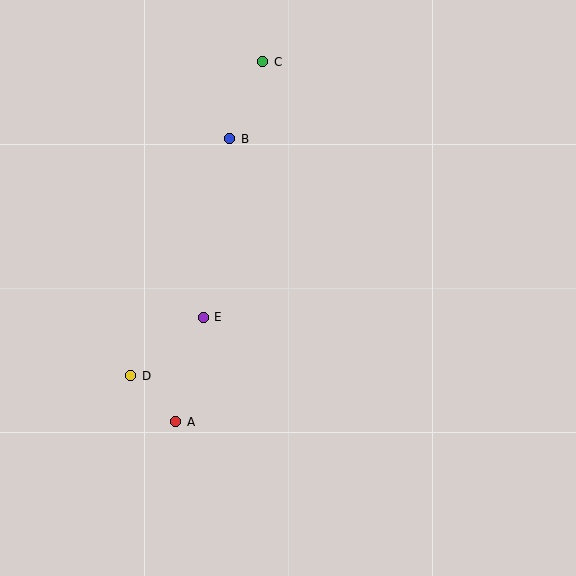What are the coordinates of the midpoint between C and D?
The midpoint between C and D is at (197, 219).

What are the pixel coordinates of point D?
Point D is at (131, 376).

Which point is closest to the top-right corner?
Point C is closest to the top-right corner.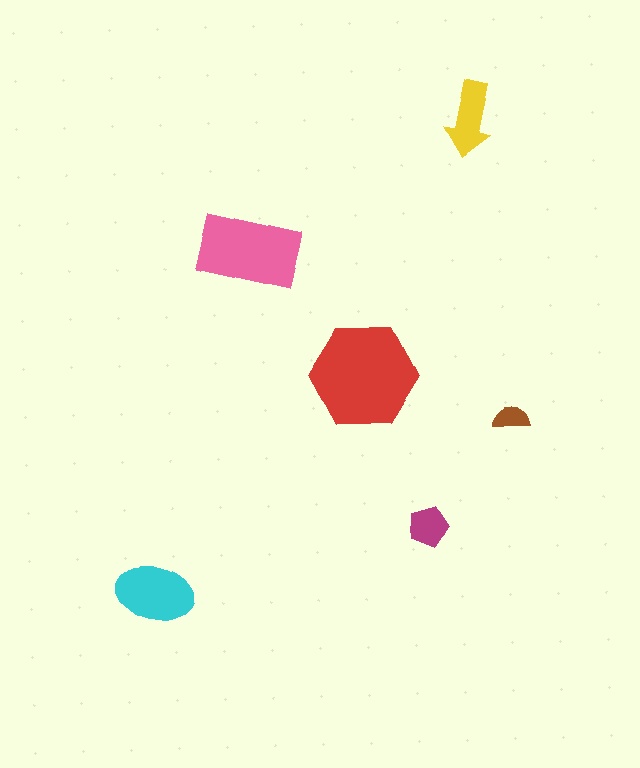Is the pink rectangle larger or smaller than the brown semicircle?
Larger.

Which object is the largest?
The red hexagon.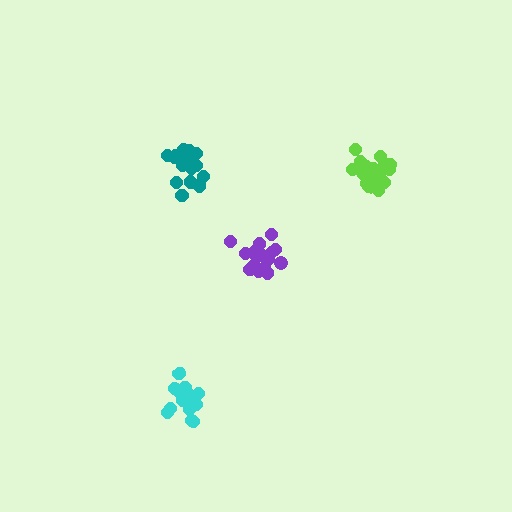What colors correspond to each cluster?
The clusters are colored: cyan, purple, teal, lime.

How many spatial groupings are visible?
There are 4 spatial groupings.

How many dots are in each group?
Group 1: 20 dots, Group 2: 19 dots, Group 3: 20 dots, Group 4: 21 dots (80 total).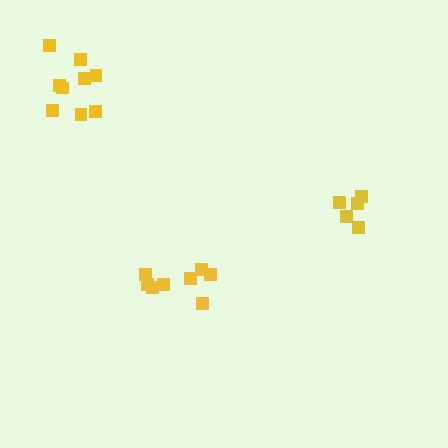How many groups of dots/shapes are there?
There are 3 groups.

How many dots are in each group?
Group 1: 9 dots, Group 2: 8 dots, Group 3: 5 dots (22 total).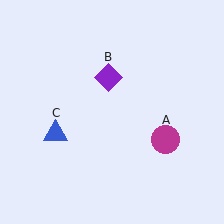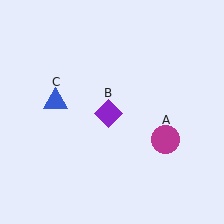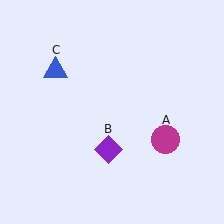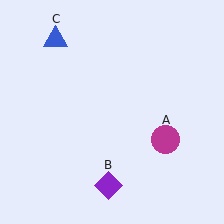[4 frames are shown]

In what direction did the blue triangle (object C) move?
The blue triangle (object C) moved up.